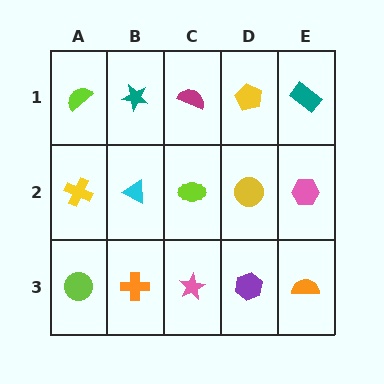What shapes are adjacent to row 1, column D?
A yellow circle (row 2, column D), a magenta semicircle (row 1, column C), a teal rectangle (row 1, column E).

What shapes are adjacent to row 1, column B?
A cyan triangle (row 2, column B), a lime semicircle (row 1, column A), a magenta semicircle (row 1, column C).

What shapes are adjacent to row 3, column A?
A yellow cross (row 2, column A), an orange cross (row 3, column B).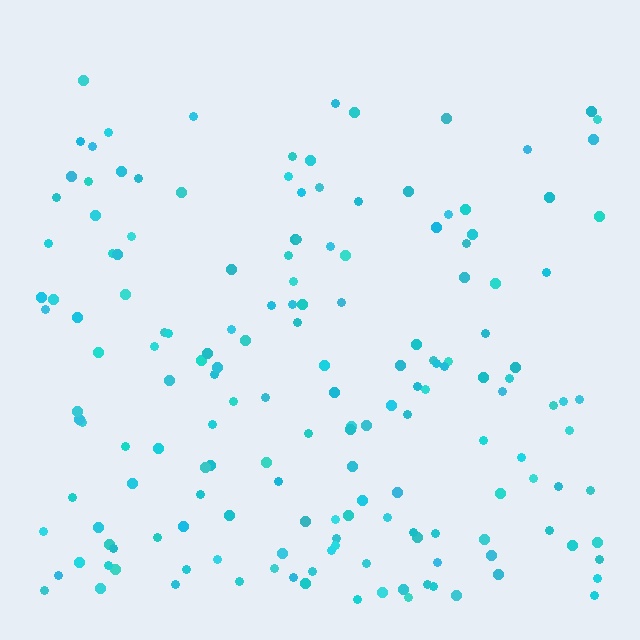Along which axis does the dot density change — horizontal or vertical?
Vertical.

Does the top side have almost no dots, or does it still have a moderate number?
Still a moderate number, just noticeably fewer than the bottom.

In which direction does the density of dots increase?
From top to bottom, with the bottom side densest.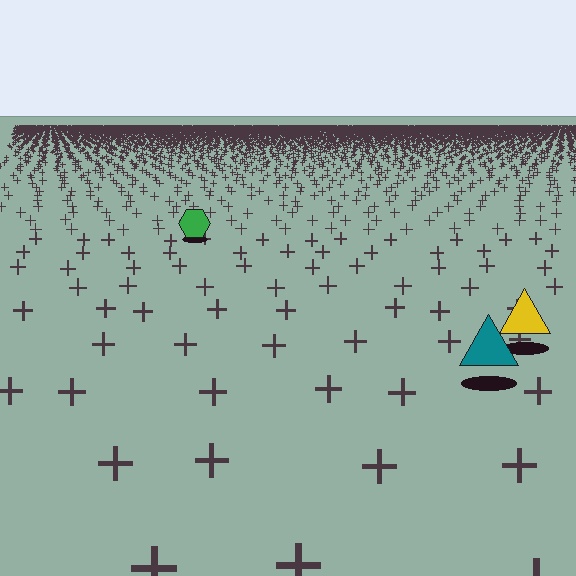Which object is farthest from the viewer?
The green hexagon is farthest from the viewer. It appears smaller and the ground texture around it is denser.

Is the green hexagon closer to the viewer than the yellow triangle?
No. The yellow triangle is closer — you can tell from the texture gradient: the ground texture is coarser near it.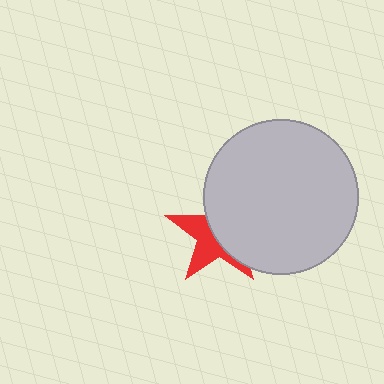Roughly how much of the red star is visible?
A small part of it is visible (roughly 43%).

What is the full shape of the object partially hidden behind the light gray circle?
The partially hidden object is a red star.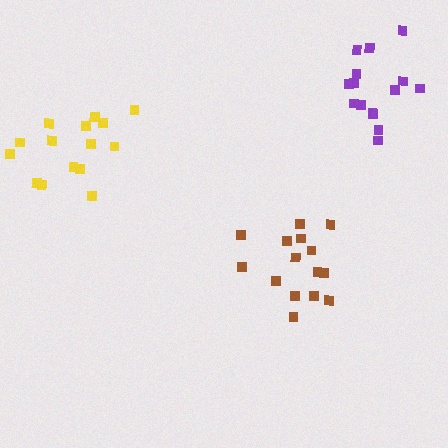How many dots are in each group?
Group 1: 15 dots, Group 2: 15 dots, Group 3: 15 dots (45 total).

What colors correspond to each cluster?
The clusters are colored: brown, yellow, purple.